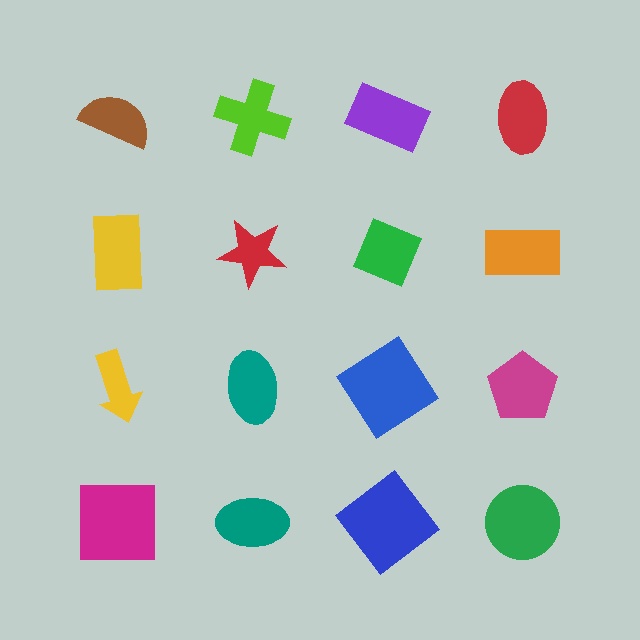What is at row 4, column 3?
A blue diamond.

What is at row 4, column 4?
A green circle.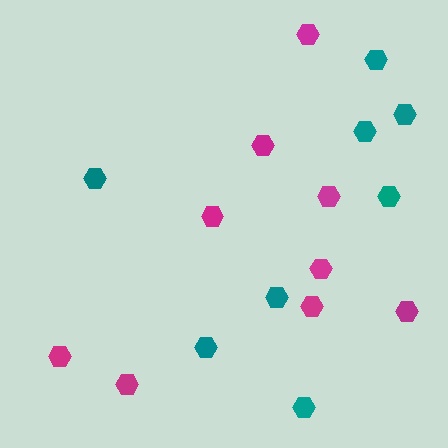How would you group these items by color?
There are 2 groups: one group of magenta hexagons (9) and one group of teal hexagons (8).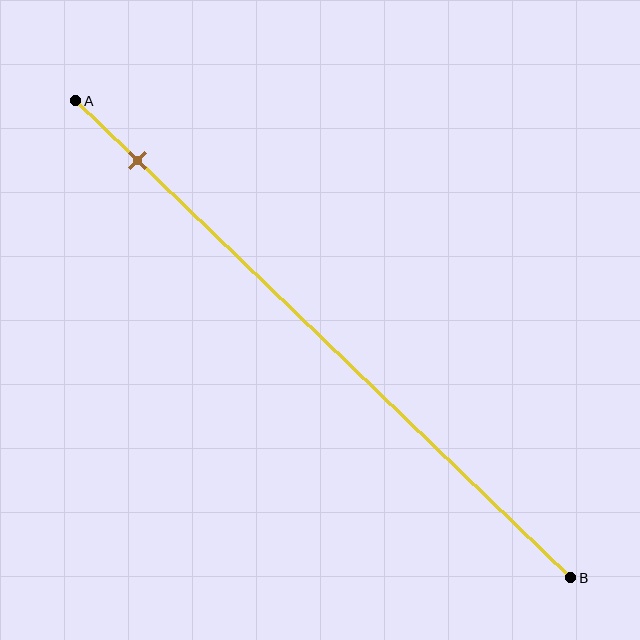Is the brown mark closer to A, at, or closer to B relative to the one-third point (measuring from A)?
The brown mark is closer to point A than the one-third point of segment AB.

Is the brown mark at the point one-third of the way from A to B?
No, the mark is at about 15% from A, not at the 33% one-third point.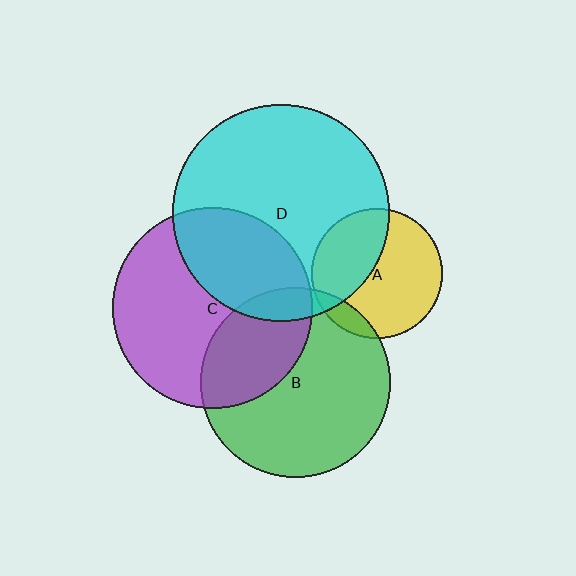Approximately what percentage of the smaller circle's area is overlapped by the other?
Approximately 35%.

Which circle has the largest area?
Circle D (cyan).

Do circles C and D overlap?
Yes.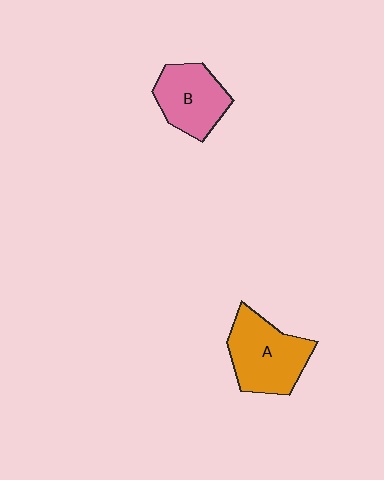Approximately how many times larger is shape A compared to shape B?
Approximately 1.2 times.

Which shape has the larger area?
Shape A (orange).